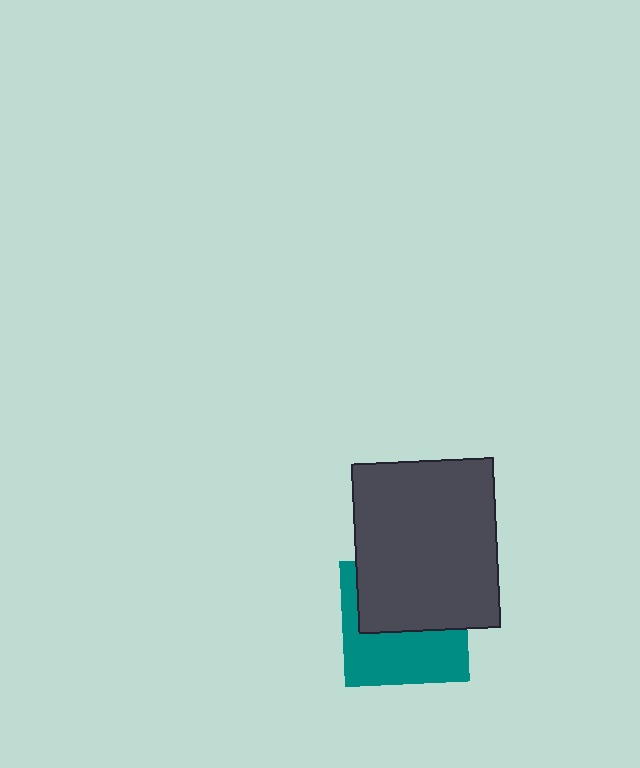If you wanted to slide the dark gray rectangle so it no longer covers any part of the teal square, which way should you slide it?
Slide it up — that is the most direct way to separate the two shapes.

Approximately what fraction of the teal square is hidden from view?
Roughly 51% of the teal square is hidden behind the dark gray rectangle.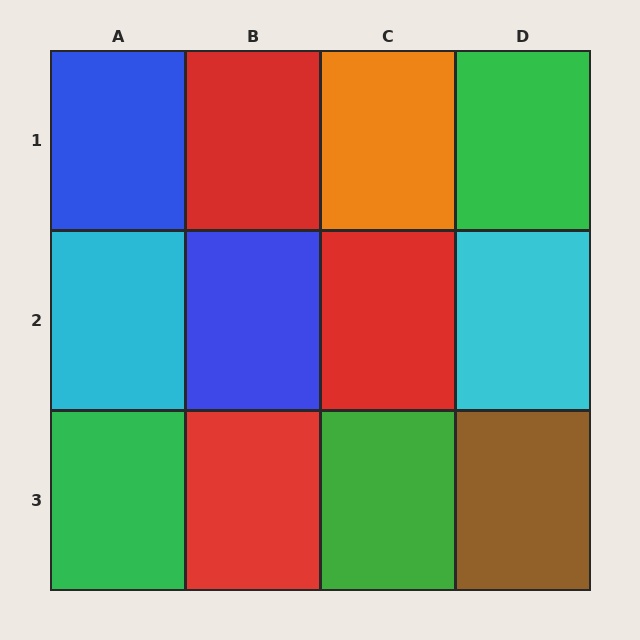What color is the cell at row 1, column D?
Green.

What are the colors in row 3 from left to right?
Green, red, green, brown.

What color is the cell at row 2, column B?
Blue.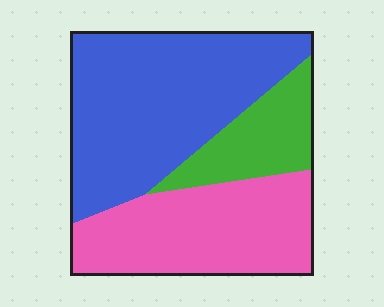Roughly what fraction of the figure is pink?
Pink takes up about one third (1/3) of the figure.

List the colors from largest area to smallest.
From largest to smallest: blue, pink, green.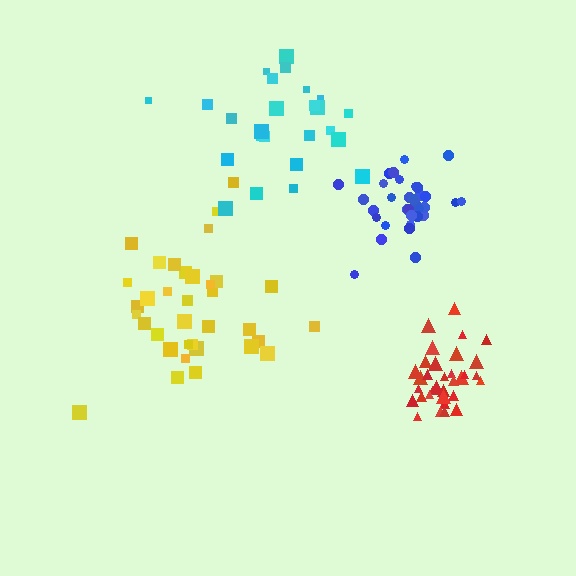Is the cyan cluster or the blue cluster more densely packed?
Blue.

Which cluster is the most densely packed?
Red.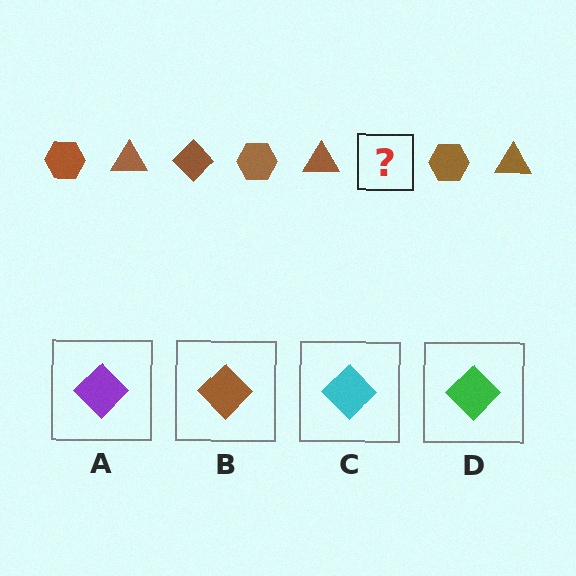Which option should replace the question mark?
Option B.